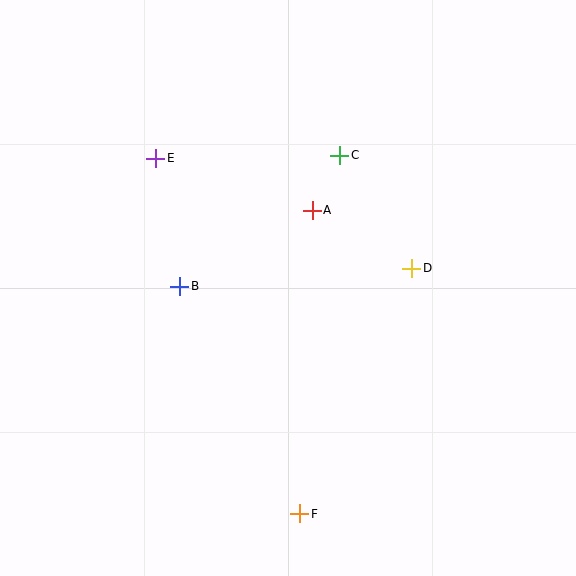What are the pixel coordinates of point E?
Point E is at (156, 158).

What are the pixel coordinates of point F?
Point F is at (300, 514).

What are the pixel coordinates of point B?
Point B is at (180, 286).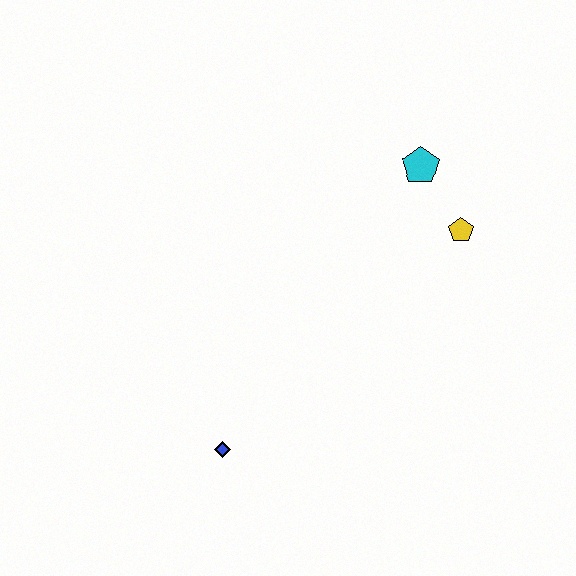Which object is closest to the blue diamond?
The yellow pentagon is closest to the blue diamond.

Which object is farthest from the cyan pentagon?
The blue diamond is farthest from the cyan pentagon.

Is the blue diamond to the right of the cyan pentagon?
No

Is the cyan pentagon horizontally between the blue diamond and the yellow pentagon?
Yes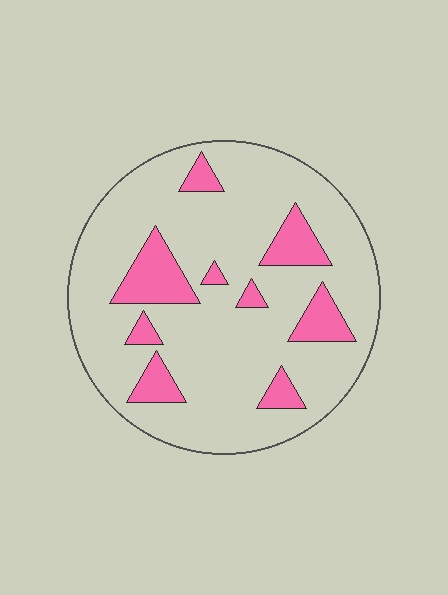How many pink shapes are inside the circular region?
9.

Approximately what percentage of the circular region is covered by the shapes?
Approximately 20%.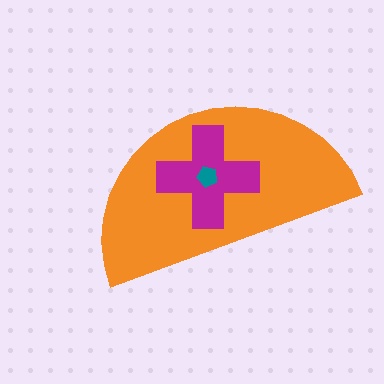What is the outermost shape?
The orange semicircle.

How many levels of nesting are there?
3.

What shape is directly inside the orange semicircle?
The magenta cross.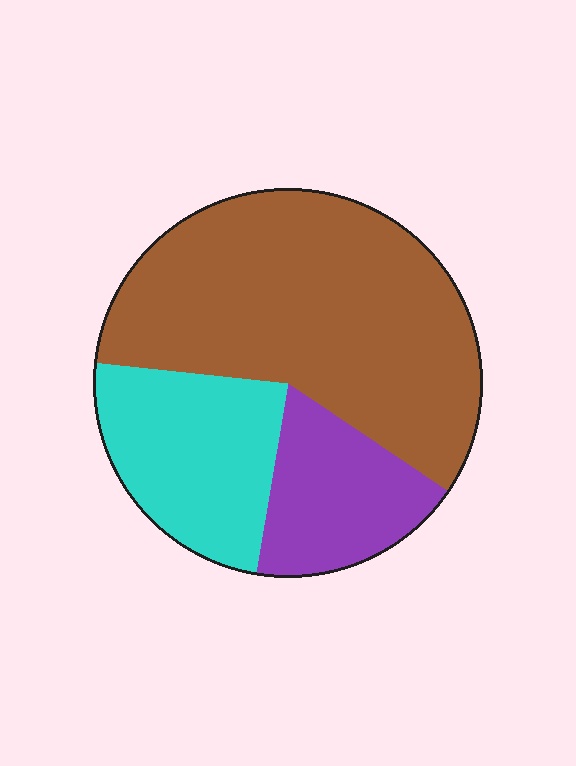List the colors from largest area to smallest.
From largest to smallest: brown, cyan, purple.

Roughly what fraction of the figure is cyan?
Cyan covers 24% of the figure.